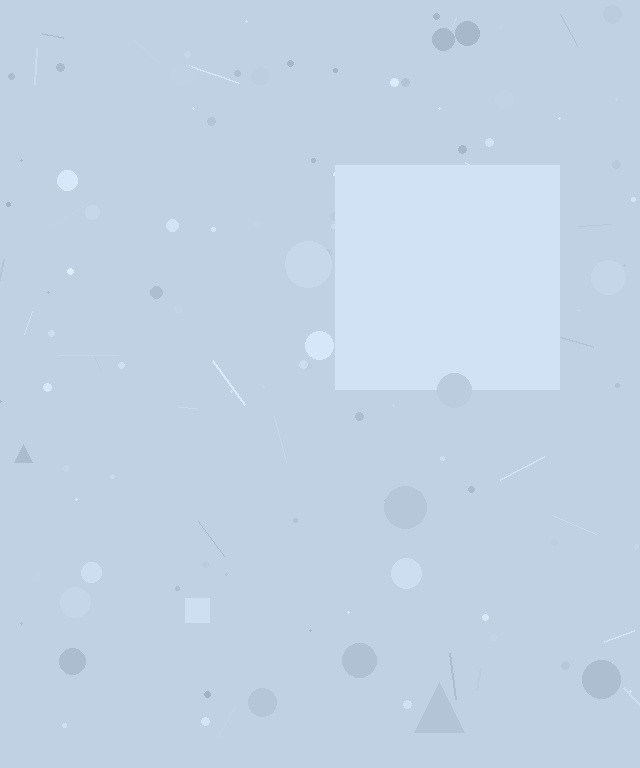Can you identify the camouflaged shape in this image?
The camouflaged shape is a square.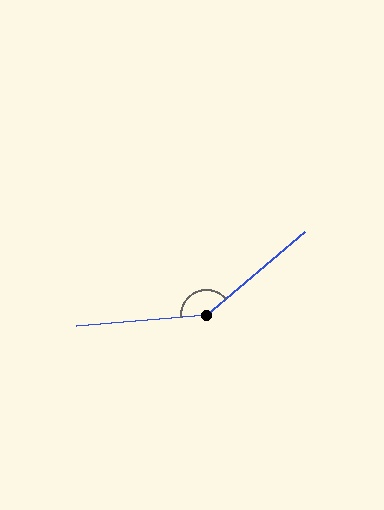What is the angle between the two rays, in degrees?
Approximately 145 degrees.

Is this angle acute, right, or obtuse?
It is obtuse.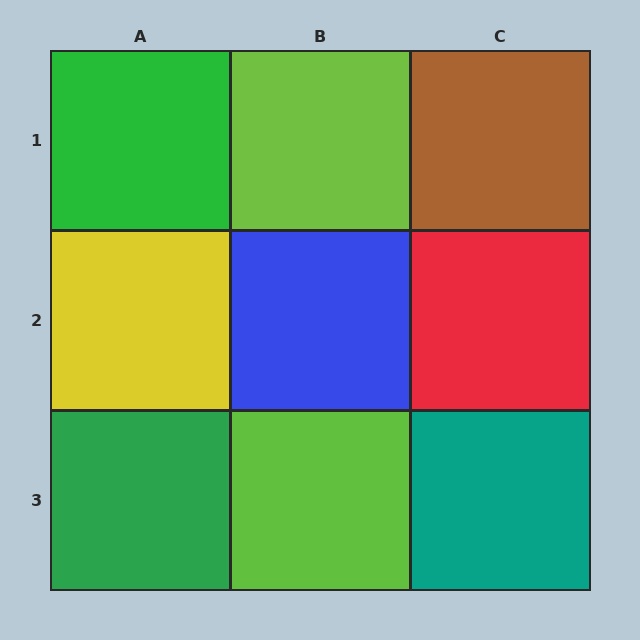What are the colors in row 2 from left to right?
Yellow, blue, red.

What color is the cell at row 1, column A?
Green.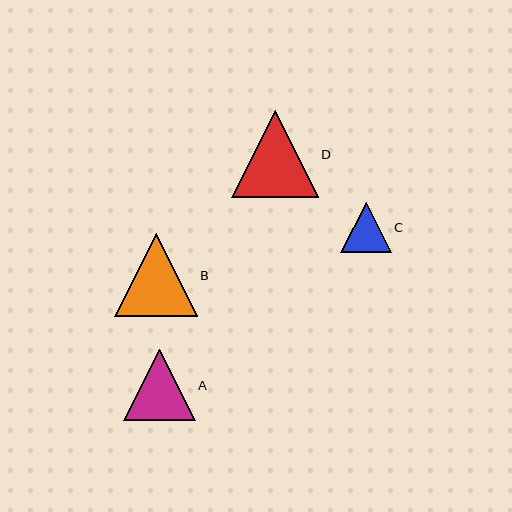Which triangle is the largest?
Triangle D is the largest with a size of approximately 87 pixels.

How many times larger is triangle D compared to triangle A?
Triangle D is approximately 1.2 times the size of triangle A.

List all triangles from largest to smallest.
From largest to smallest: D, B, A, C.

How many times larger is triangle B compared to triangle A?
Triangle B is approximately 1.2 times the size of triangle A.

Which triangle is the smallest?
Triangle C is the smallest with a size of approximately 51 pixels.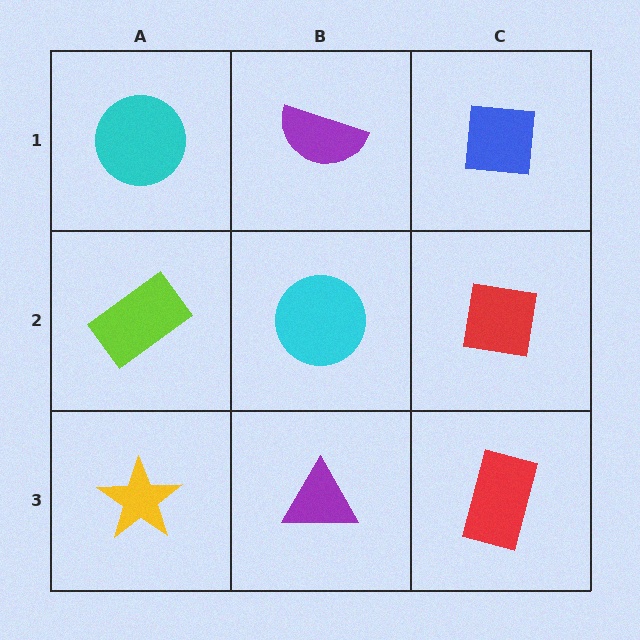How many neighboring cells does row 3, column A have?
2.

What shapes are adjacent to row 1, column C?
A red square (row 2, column C), a purple semicircle (row 1, column B).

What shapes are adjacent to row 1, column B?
A cyan circle (row 2, column B), a cyan circle (row 1, column A), a blue square (row 1, column C).